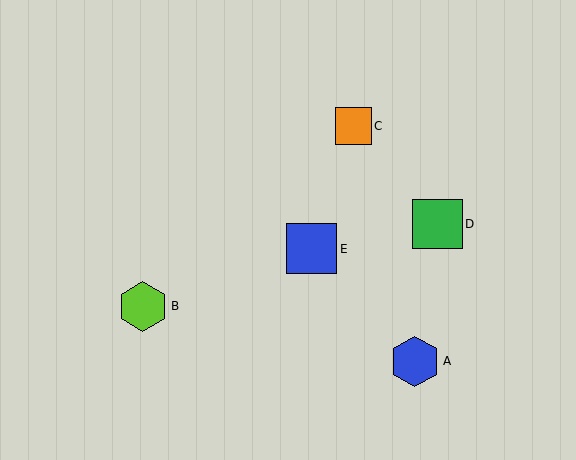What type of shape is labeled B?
Shape B is a lime hexagon.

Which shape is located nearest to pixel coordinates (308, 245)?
The blue square (labeled E) at (312, 249) is nearest to that location.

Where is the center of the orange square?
The center of the orange square is at (353, 126).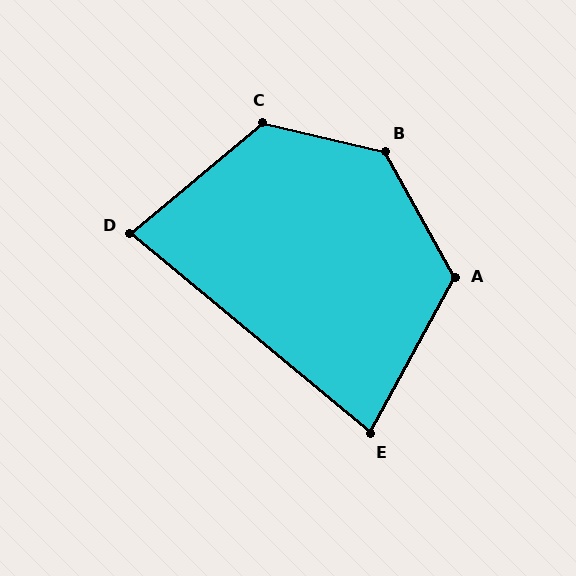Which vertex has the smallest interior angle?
E, at approximately 79 degrees.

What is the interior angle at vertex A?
Approximately 123 degrees (obtuse).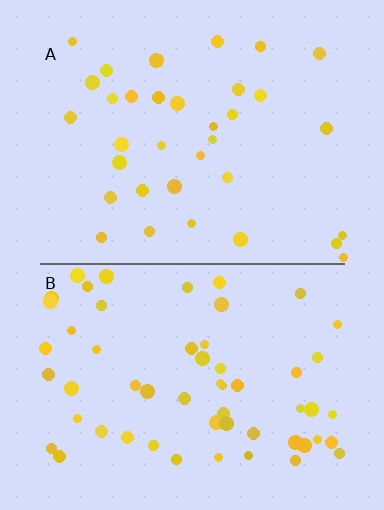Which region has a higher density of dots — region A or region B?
B (the bottom).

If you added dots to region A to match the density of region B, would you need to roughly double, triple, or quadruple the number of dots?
Approximately double.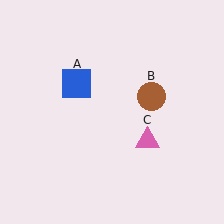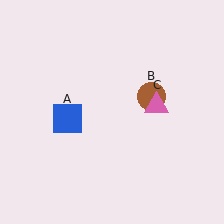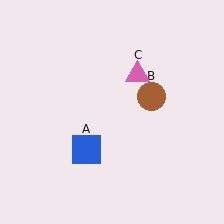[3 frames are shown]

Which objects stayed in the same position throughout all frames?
Brown circle (object B) remained stationary.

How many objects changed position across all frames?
2 objects changed position: blue square (object A), pink triangle (object C).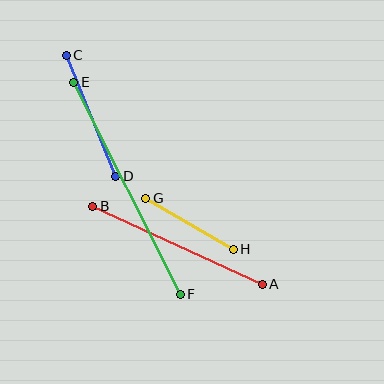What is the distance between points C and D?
The distance is approximately 130 pixels.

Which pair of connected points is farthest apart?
Points E and F are farthest apart.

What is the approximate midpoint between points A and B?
The midpoint is at approximately (177, 245) pixels.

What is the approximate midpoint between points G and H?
The midpoint is at approximately (190, 224) pixels.